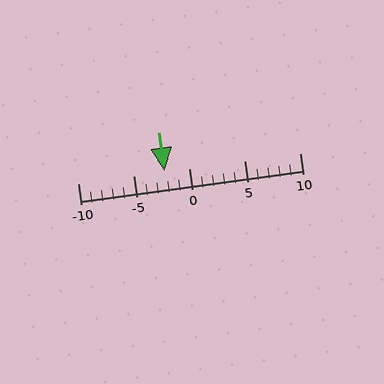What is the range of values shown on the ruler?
The ruler shows values from -10 to 10.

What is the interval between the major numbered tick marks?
The major tick marks are spaced 5 units apart.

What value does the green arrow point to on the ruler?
The green arrow points to approximately -2.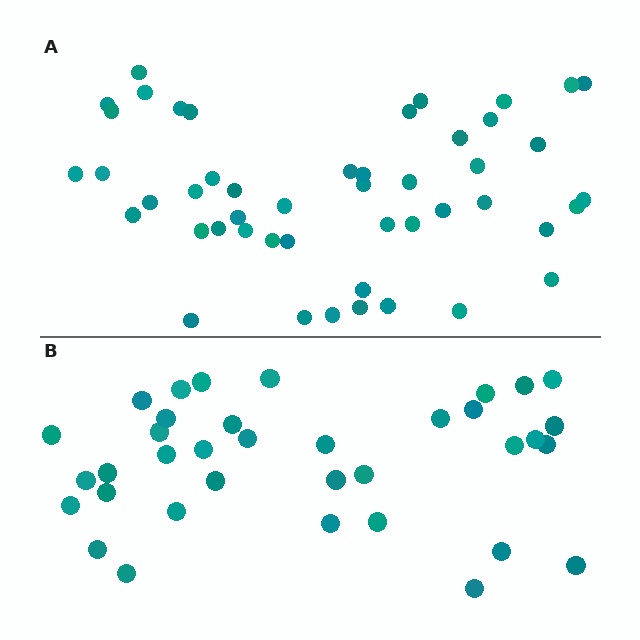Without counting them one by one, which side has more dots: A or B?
Region A (the top region) has more dots.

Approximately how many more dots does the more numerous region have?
Region A has roughly 12 or so more dots than region B.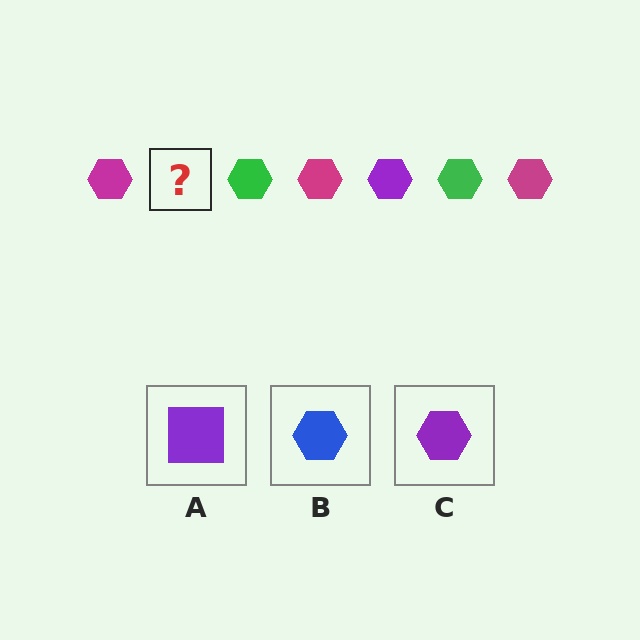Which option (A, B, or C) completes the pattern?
C.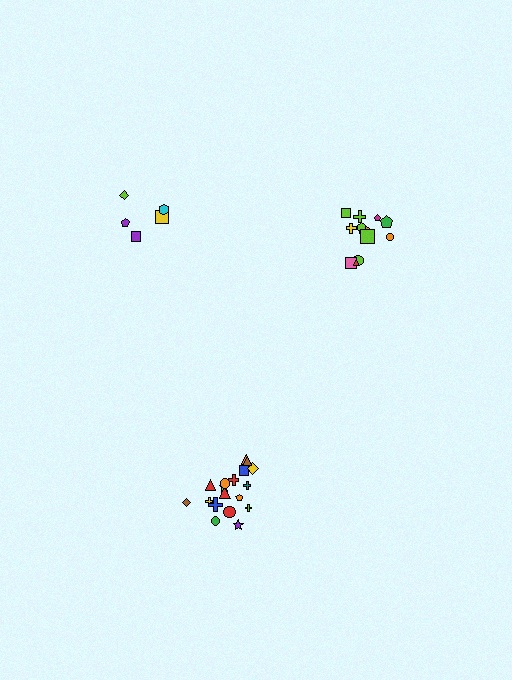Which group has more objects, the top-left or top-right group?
The top-right group.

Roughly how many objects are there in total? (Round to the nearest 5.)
Roughly 35 objects in total.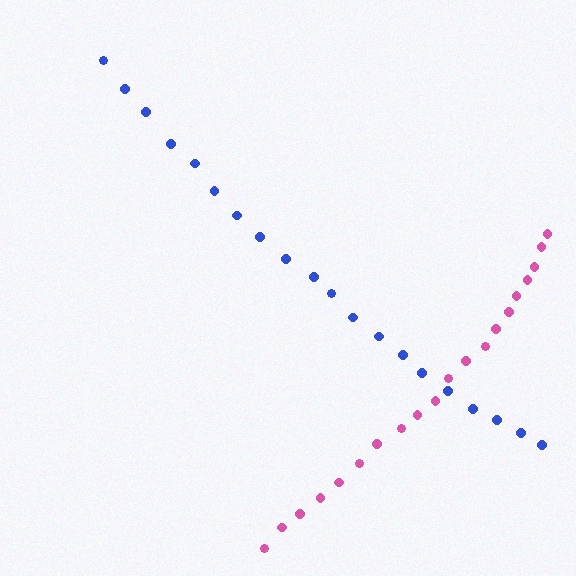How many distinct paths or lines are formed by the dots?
There are 2 distinct paths.